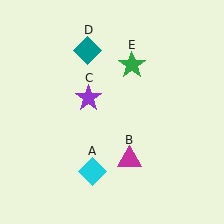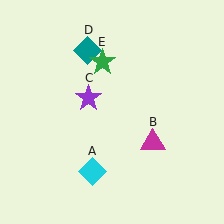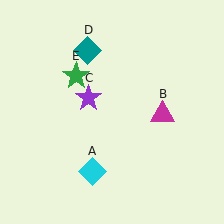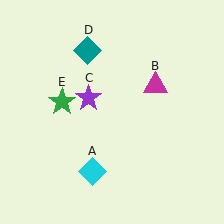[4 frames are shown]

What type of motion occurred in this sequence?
The magenta triangle (object B), green star (object E) rotated counterclockwise around the center of the scene.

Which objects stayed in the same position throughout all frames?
Cyan diamond (object A) and purple star (object C) and teal diamond (object D) remained stationary.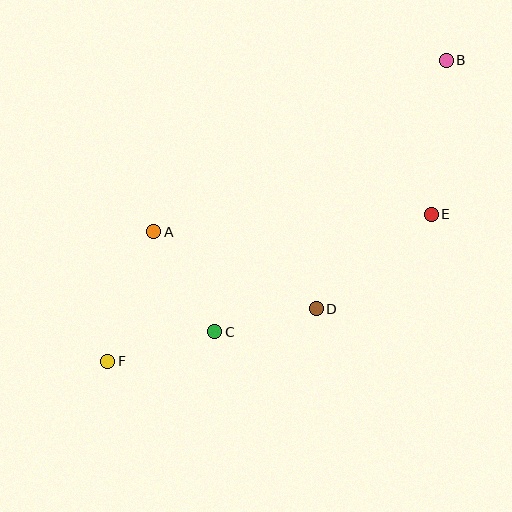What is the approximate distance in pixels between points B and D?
The distance between B and D is approximately 281 pixels.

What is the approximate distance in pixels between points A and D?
The distance between A and D is approximately 180 pixels.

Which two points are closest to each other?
Points C and D are closest to each other.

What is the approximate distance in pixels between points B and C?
The distance between B and C is approximately 357 pixels.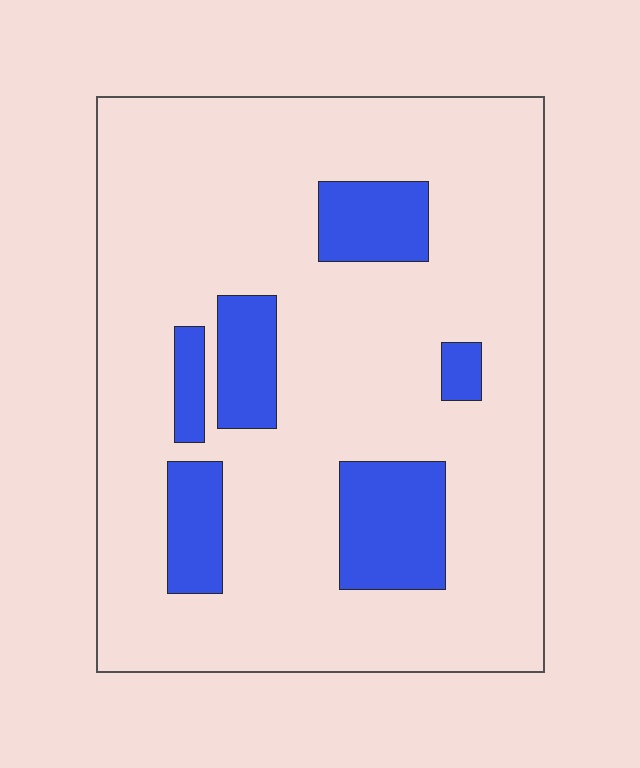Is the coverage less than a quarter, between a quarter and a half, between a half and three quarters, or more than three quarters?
Less than a quarter.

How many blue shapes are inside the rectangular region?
6.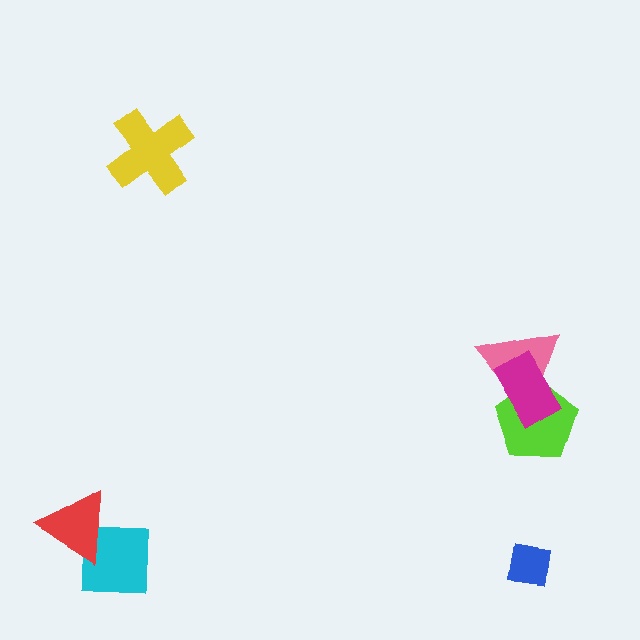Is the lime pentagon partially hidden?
Yes, it is partially covered by another shape.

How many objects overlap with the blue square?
0 objects overlap with the blue square.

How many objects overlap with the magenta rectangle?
2 objects overlap with the magenta rectangle.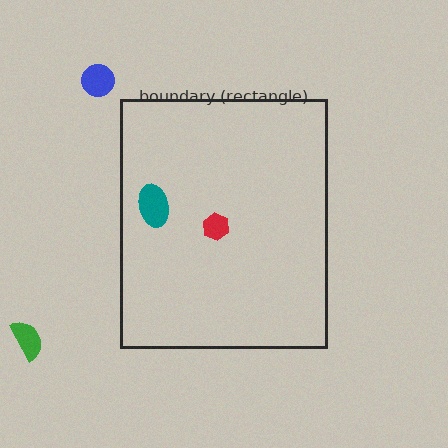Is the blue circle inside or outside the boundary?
Outside.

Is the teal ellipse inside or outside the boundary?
Inside.